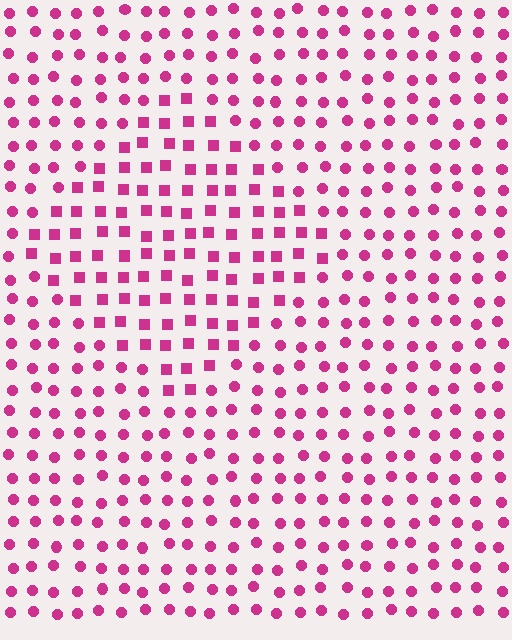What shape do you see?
I see a diamond.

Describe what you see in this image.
The image is filled with small magenta elements arranged in a uniform grid. A diamond-shaped region contains squares, while the surrounding area contains circles. The boundary is defined purely by the change in element shape.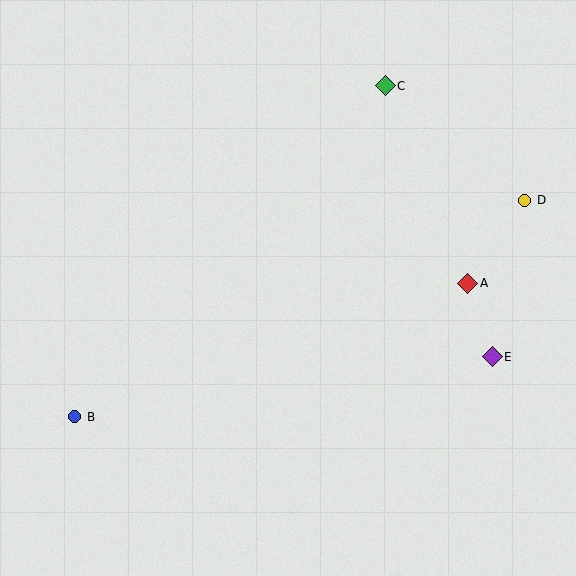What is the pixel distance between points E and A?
The distance between E and A is 77 pixels.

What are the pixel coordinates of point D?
Point D is at (525, 200).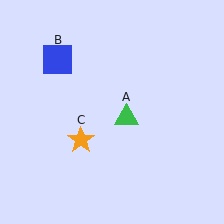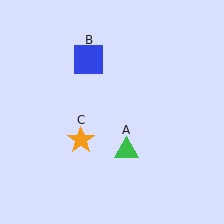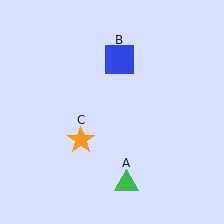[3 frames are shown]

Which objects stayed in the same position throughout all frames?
Orange star (object C) remained stationary.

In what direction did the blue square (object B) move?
The blue square (object B) moved right.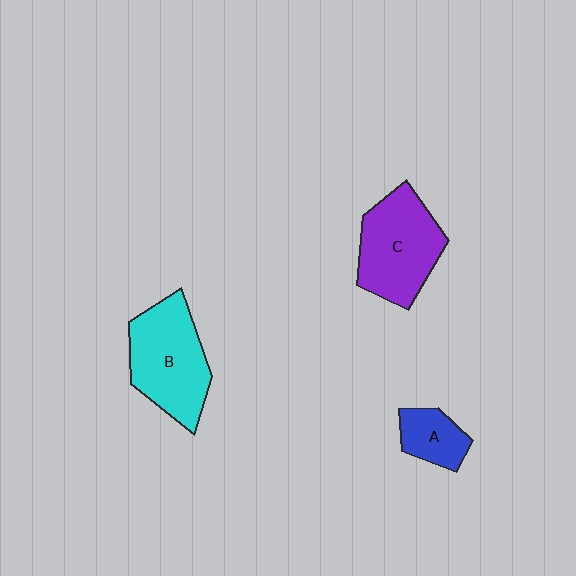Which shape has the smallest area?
Shape A (blue).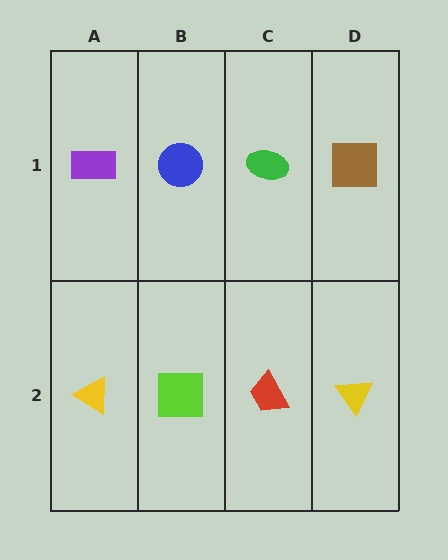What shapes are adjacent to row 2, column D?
A brown square (row 1, column D), a red trapezoid (row 2, column C).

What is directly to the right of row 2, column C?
A yellow triangle.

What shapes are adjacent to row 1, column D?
A yellow triangle (row 2, column D), a green ellipse (row 1, column C).